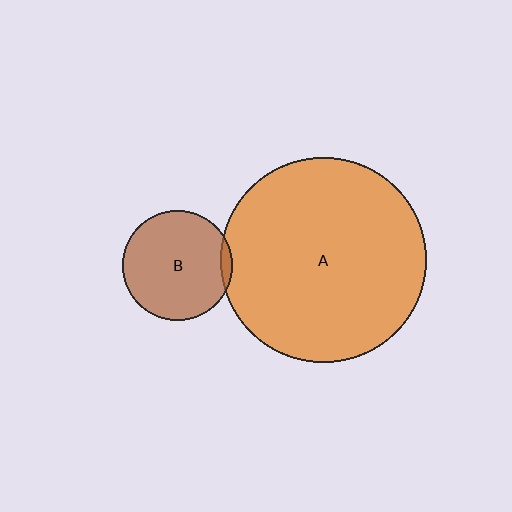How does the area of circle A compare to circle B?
Approximately 3.5 times.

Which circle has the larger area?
Circle A (orange).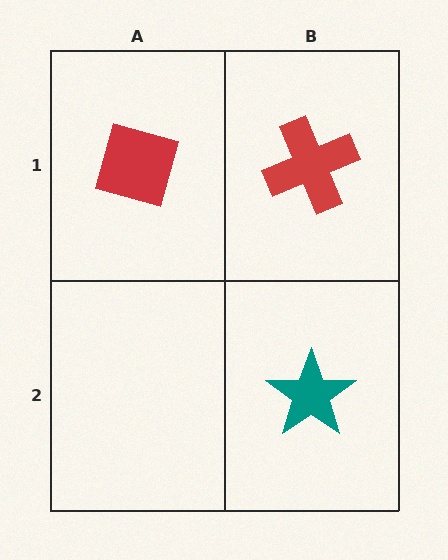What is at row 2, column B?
A teal star.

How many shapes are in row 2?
1 shape.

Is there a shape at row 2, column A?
No, that cell is empty.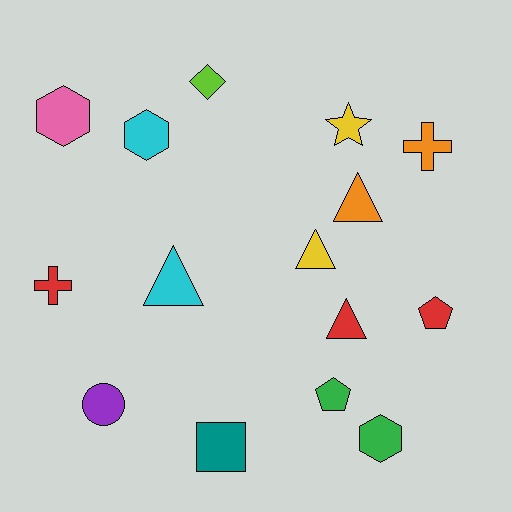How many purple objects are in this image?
There is 1 purple object.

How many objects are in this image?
There are 15 objects.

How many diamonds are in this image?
There is 1 diamond.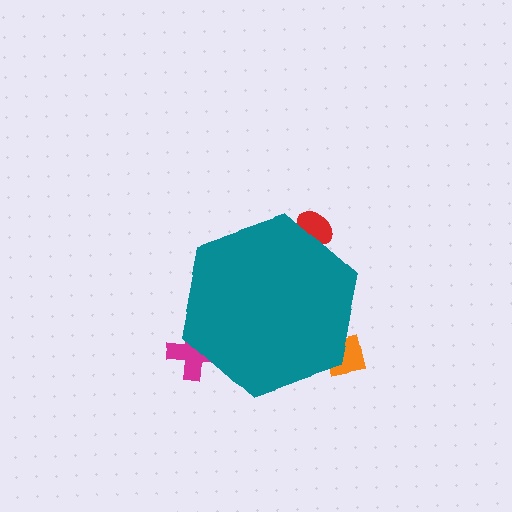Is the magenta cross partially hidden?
Yes, the magenta cross is partially hidden behind the teal hexagon.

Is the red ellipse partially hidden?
Yes, the red ellipse is partially hidden behind the teal hexagon.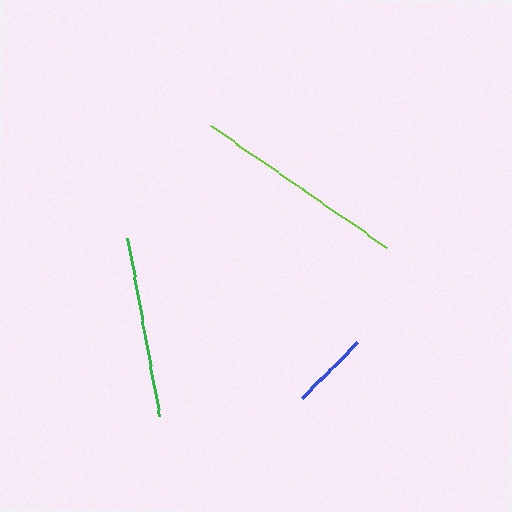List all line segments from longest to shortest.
From longest to shortest: lime, green, blue.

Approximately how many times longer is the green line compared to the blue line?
The green line is approximately 2.3 times the length of the blue line.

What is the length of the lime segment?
The lime segment is approximately 215 pixels long.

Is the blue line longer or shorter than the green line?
The green line is longer than the blue line.